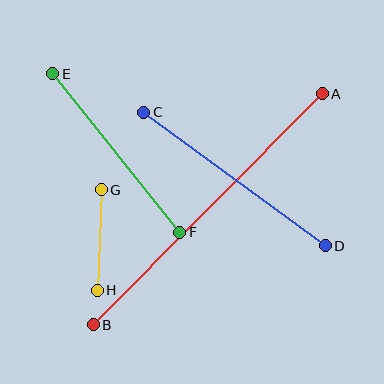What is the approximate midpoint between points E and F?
The midpoint is at approximately (116, 153) pixels.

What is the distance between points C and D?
The distance is approximately 226 pixels.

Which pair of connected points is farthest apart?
Points A and B are farthest apart.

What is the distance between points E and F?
The distance is approximately 203 pixels.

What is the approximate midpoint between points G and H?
The midpoint is at approximately (99, 240) pixels.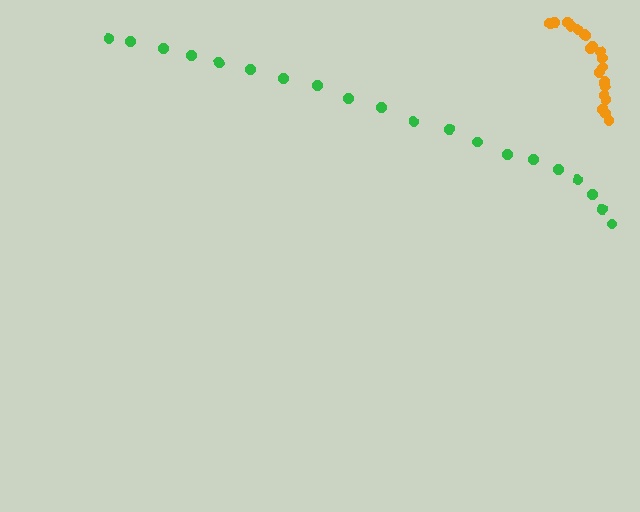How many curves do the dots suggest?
There are 2 distinct paths.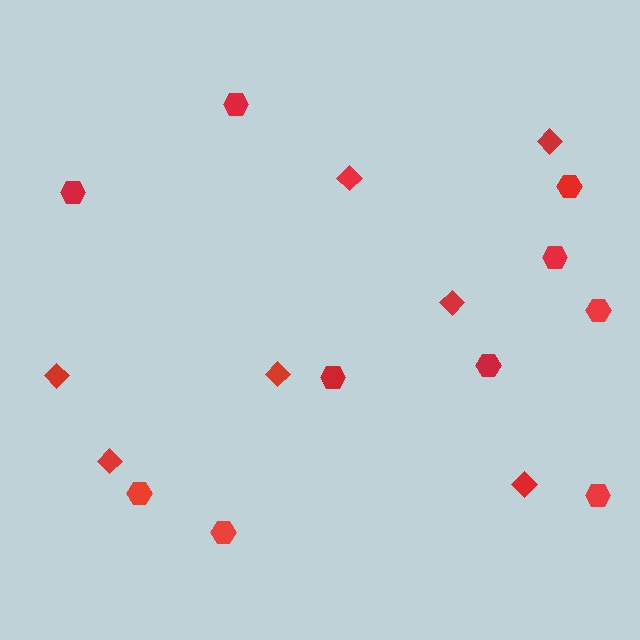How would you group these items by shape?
There are 2 groups: one group of diamonds (7) and one group of hexagons (10).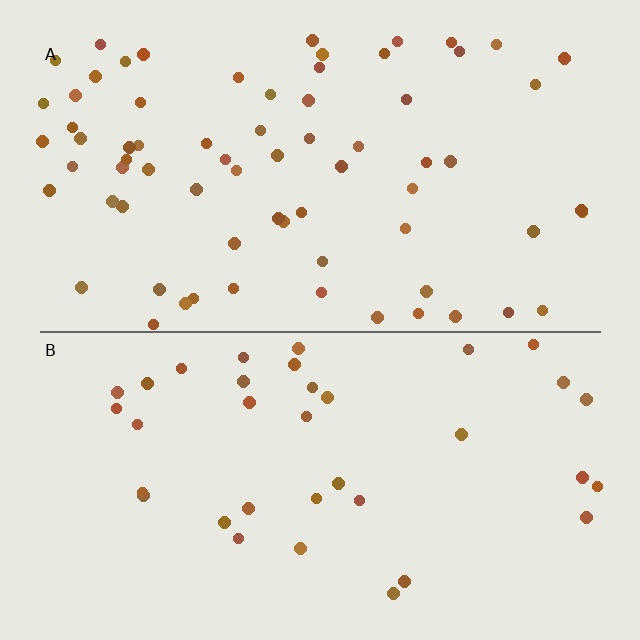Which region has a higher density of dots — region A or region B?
A (the top).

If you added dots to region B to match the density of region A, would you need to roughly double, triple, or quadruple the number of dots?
Approximately double.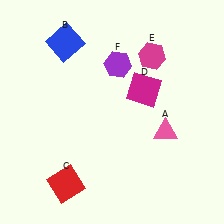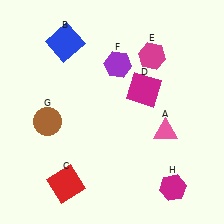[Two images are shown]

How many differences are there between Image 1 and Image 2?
There are 2 differences between the two images.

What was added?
A brown circle (G), a magenta hexagon (H) were added in Image 2.